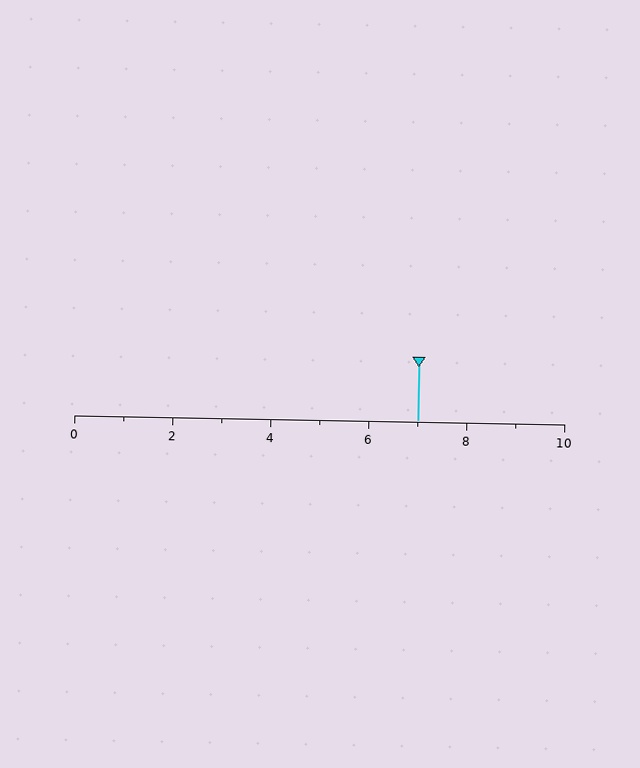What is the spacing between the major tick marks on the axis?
The major ticks are spaced 2 apart.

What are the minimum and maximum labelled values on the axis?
The axis runs from 0 to 10.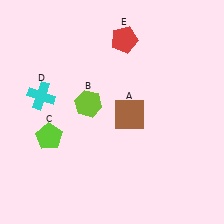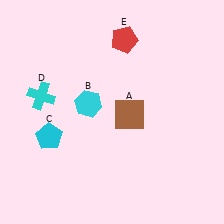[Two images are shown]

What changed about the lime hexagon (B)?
In Image 1, B is lime. In Image 2, it changed to cyan.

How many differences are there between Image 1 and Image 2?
There are 2 differences between the two images.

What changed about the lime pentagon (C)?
In Image 1, C is lime. In Image 2, it changed to cyan.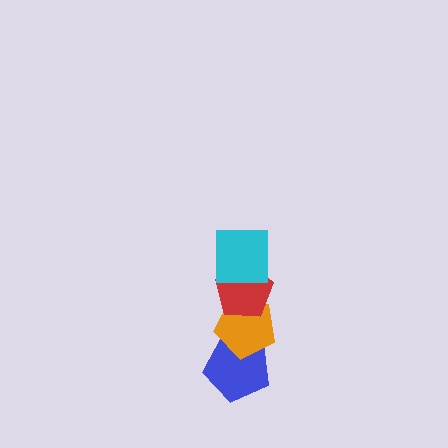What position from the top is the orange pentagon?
The orange pentagon is 3rd from the top.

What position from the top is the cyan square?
The cyan square is 1st from the top.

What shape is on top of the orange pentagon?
The red pentagon is on top of the orange pentagon.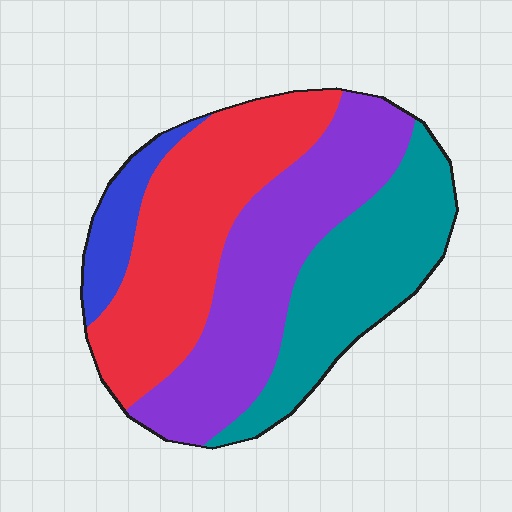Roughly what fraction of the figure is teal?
Teal covers 26% of the figure.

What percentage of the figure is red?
Red covers around 35% of the figure.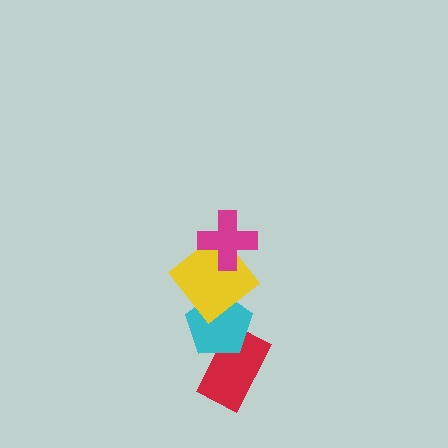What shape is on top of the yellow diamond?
The magenta cross is on top of the yellow diamond.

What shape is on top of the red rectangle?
The cyan pentagon is on top of the red rectangle.